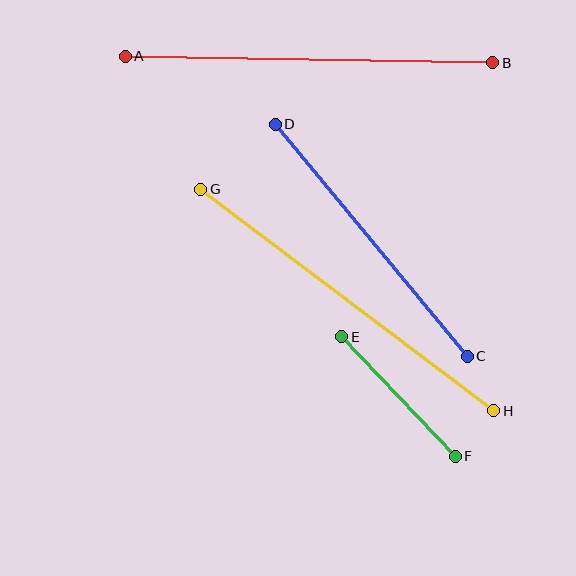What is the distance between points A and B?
The distance is approximately 367 pixels.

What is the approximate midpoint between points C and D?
The midpoint is at approximately (371, 240) pixels.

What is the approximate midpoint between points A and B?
The midpoint is at approximately (309, 59) pixels.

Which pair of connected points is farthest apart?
Points A and B are farthest apart.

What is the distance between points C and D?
The distance is approximately 301 pixels.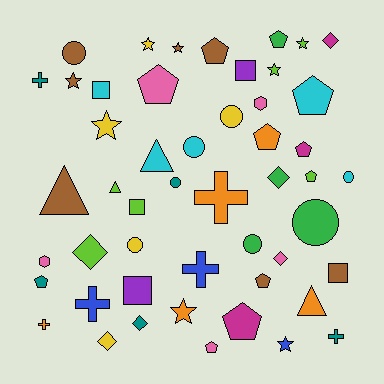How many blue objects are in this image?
There are 3 blue objects.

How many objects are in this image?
There are 50 objects.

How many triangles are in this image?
There are 4 triangles.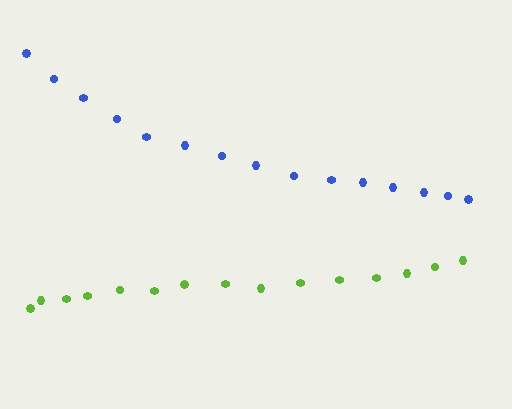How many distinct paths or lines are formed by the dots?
There are 2 distinct paths.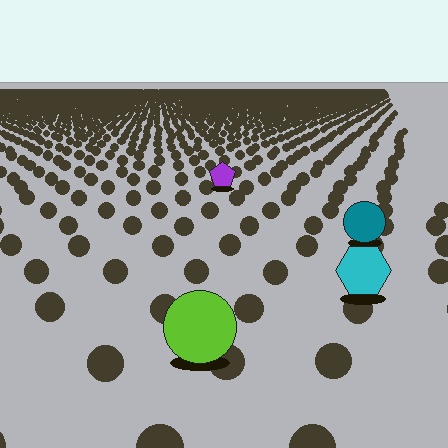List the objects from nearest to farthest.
From nearest to farthest: the lime circle, the cyan hexagon, the teal circle, the purple pentagon.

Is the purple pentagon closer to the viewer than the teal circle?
No. The teal circle is closer — you can tell from the texture gradient: the ground texture is coarser near it.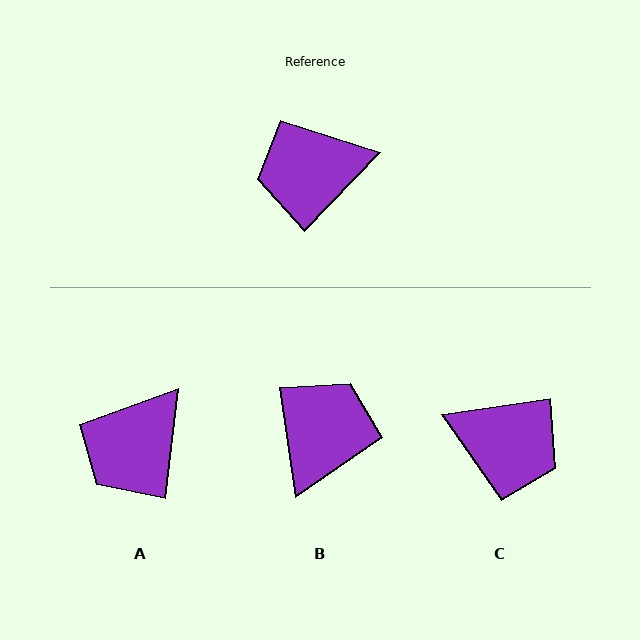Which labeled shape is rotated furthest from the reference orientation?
C, about 142 degrees away.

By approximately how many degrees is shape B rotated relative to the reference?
Approximately 128 degrees clockwise.